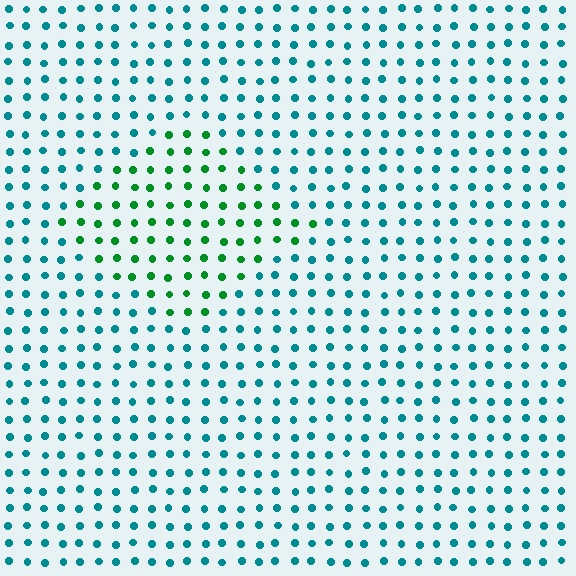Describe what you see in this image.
The image is filled with small teal elements in a uniform arrangement. A diamond-shaped region is visible where the elements are tinted to a slightly different hue, forming a subtle color boundary.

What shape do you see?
I see a diamond.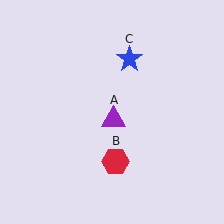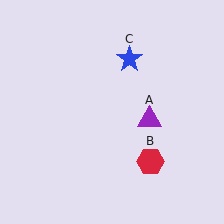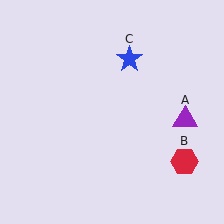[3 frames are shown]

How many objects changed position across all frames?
2 objects changed position: purple triangle (object A), red hexagon (object B).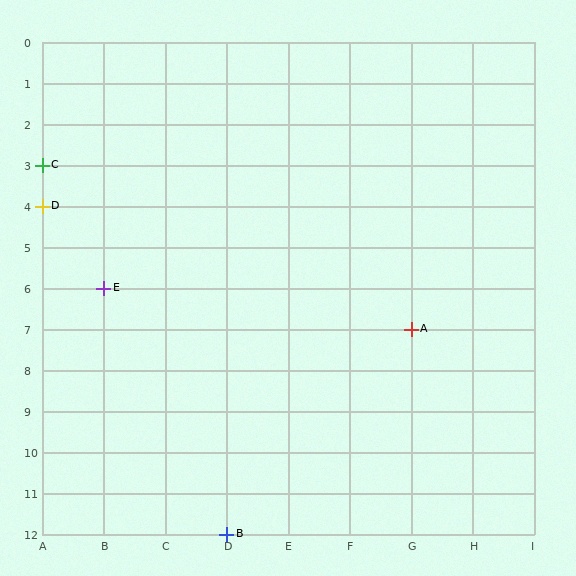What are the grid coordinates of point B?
Point B is at grid coordinates (D, 12).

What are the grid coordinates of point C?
Point C is at grid coordinates (A, 3).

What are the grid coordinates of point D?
Point D is at grid coordinates (A, 4).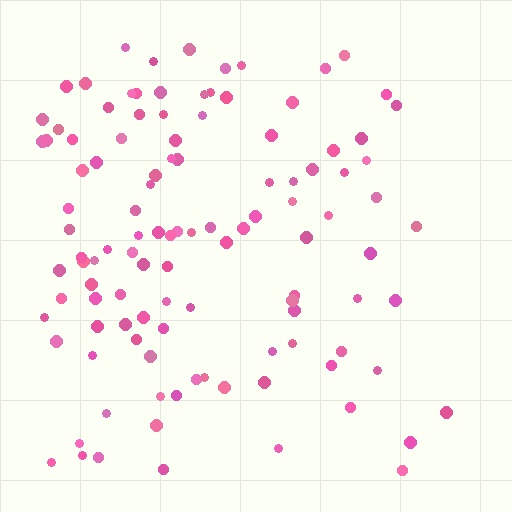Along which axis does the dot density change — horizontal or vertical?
Horizontal.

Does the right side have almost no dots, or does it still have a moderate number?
Still a moderate number, just noticeably fewer than the left.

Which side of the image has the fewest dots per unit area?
The right.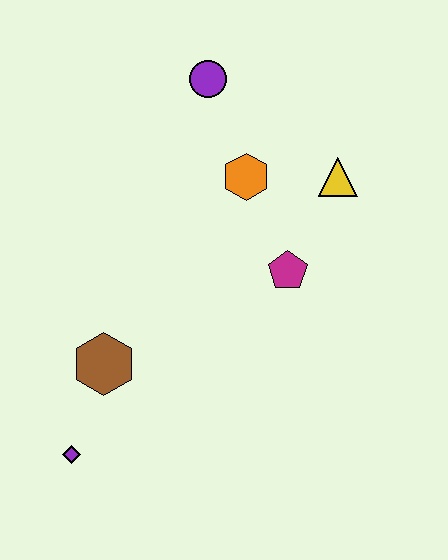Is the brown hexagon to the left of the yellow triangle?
Yes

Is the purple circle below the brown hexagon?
No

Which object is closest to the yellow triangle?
The orange hexagon is closest to the yellow triangle.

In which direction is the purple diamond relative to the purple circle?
The purple diamond is below the purple circle.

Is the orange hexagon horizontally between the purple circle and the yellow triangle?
Yes